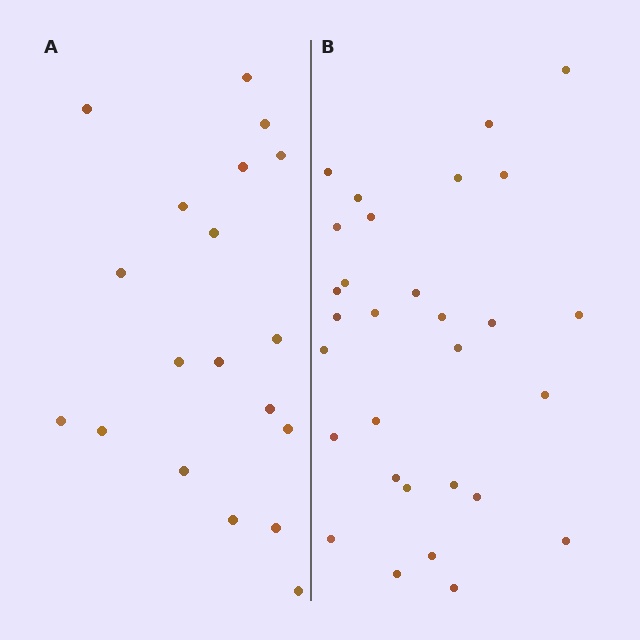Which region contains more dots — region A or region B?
Region B (the right region) has more dots.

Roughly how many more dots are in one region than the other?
Region B has roughly 12 or so more dots than region A.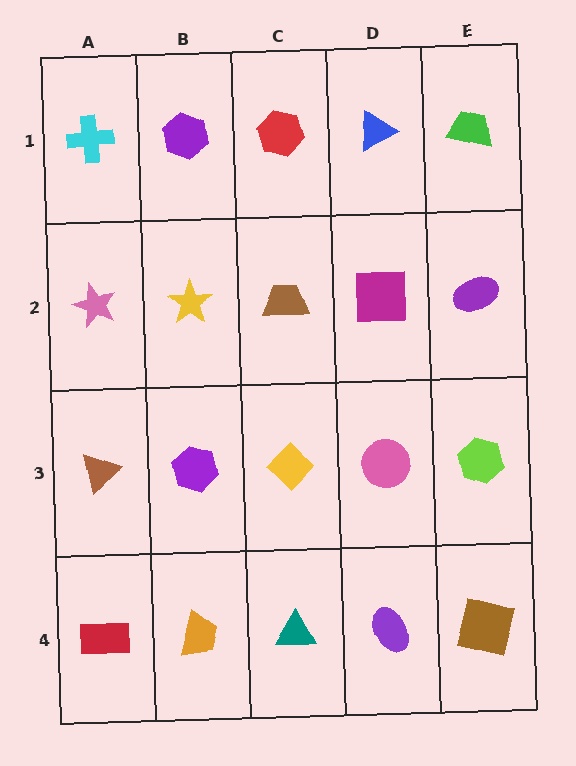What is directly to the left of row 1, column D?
A red hexagon.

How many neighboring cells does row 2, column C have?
4.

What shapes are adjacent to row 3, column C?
A brown trapezoid (row 2, column C), a teal triangle (row 4, column C), a purple hexagon (row 3, column B), a pink circle (row 3, column D).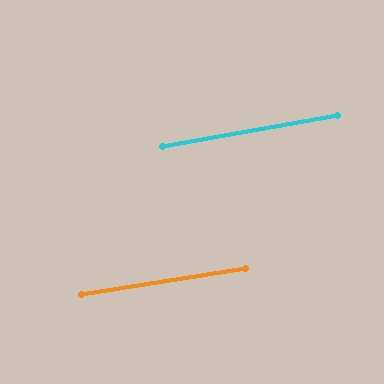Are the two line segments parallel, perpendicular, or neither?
Parallel — their directions differ by only 1.1°.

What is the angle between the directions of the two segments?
Approximately 1 degree.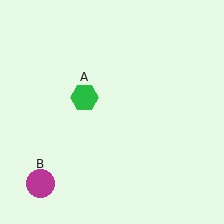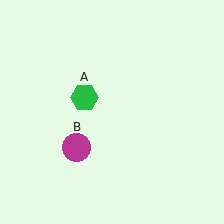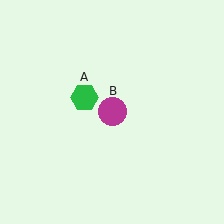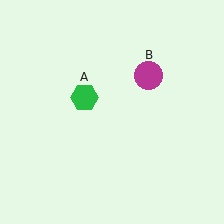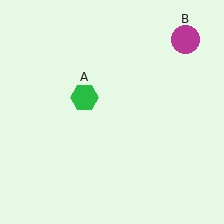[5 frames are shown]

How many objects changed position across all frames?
1 object changed position: magenta circle (object B).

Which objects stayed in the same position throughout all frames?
Green hexagon (object A) remained stationary.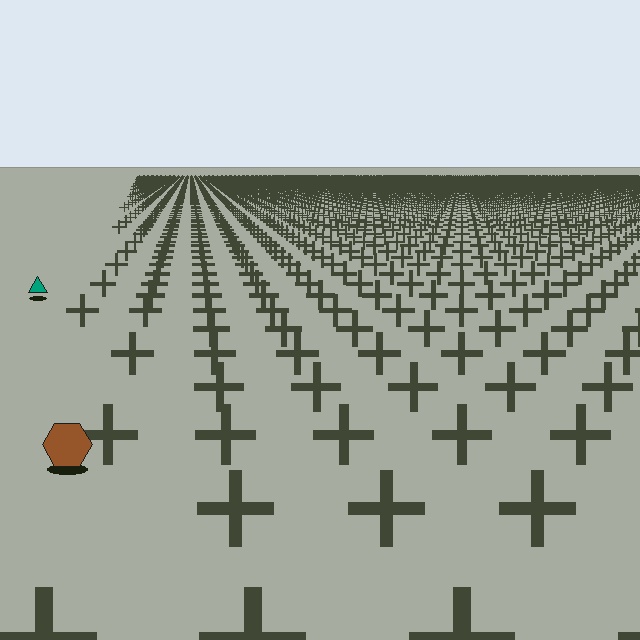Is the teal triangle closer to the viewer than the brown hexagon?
No. The brown hexagon is closer — you can tell from the texture gradient: the ground texture is coarser near it.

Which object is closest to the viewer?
The brown hexagon is closest. The texture marks near it are larger and more spread out.